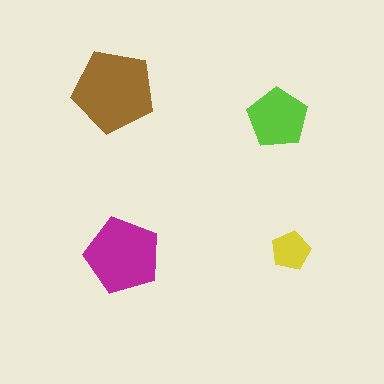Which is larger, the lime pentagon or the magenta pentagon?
The magenta one.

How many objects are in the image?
There are 4 objects in the image.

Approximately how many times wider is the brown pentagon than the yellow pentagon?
About 2 times wider.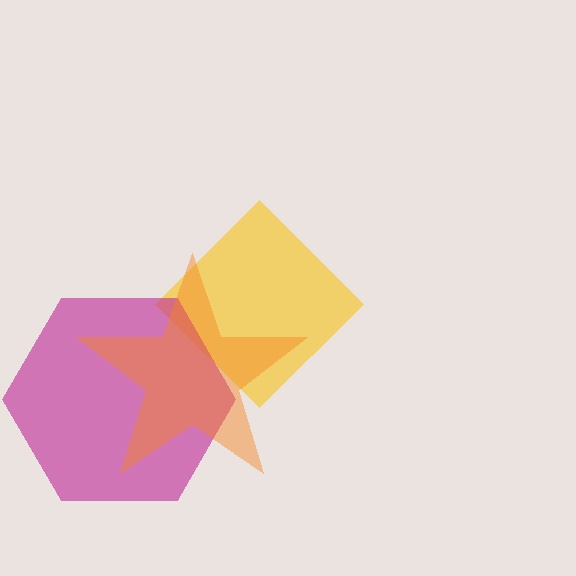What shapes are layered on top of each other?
The layered shapes are: a yellow diamond, a magenta hexagon, an orange star.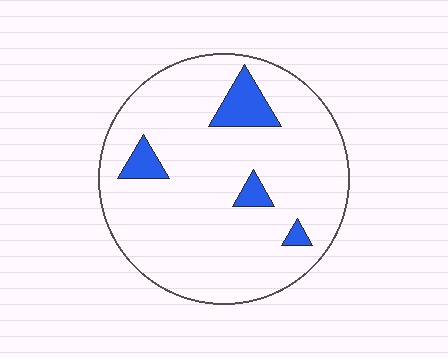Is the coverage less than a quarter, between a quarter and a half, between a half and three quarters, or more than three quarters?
Less than a quarter.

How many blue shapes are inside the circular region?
4.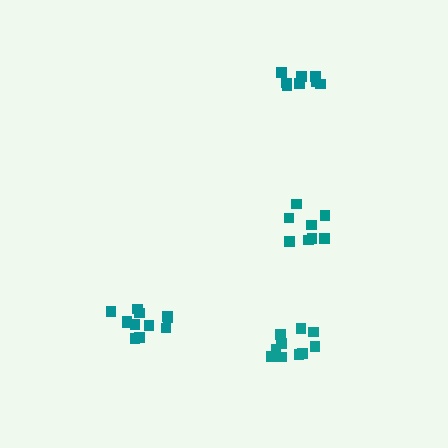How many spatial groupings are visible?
There are 4 spatial groupings.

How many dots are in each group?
Group 1: 11 dots, Group 2: 12 dots, Group 3: 8 dots, Group 4: 8 dots (39 total).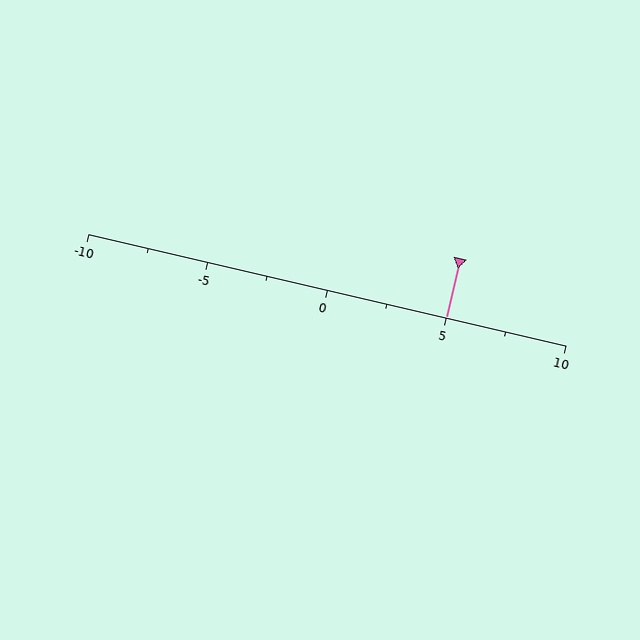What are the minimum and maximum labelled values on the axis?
The axis runs from -10 to 10.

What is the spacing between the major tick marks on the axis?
The major ticks are spaced 5 apart.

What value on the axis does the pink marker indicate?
The marker indicates approximately 5.